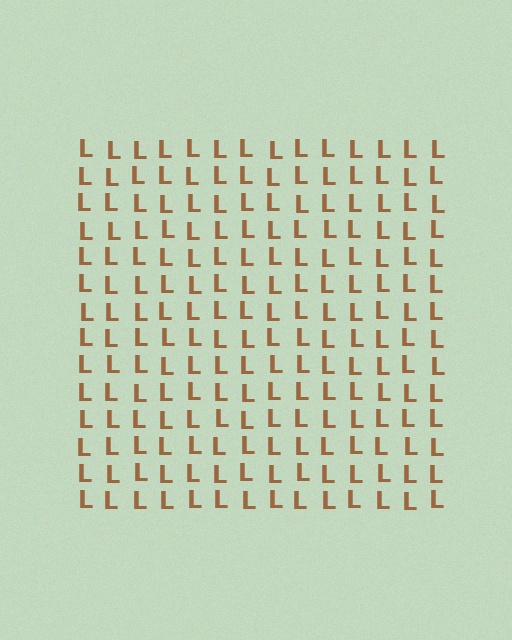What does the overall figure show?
The overall figure shows a square.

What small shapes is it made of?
It is made of small letter L's.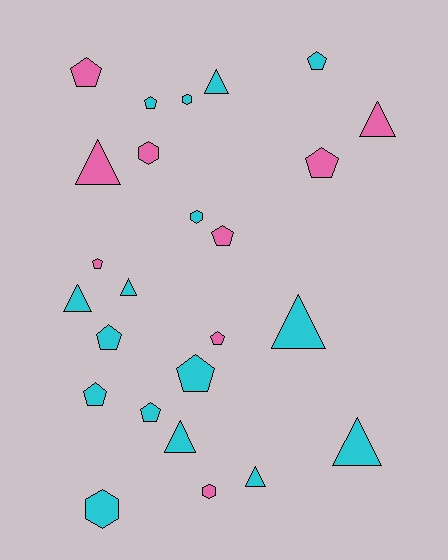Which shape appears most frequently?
Pentagon, with 11 objects.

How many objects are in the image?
There are 25 objects.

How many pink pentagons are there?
There are 5 pink pentagons.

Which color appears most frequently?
Cyan, with 16 objects.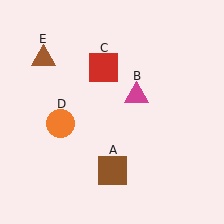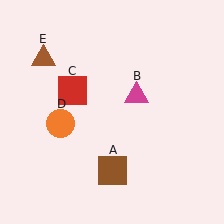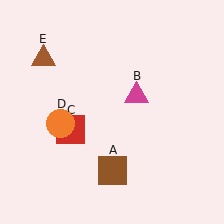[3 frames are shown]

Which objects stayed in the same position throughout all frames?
Brown square (object A) and magenta triangle (object B) and orange circle (object D) and brown triangle (object E) remained stationary.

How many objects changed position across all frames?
1 object changed position: red square (object C).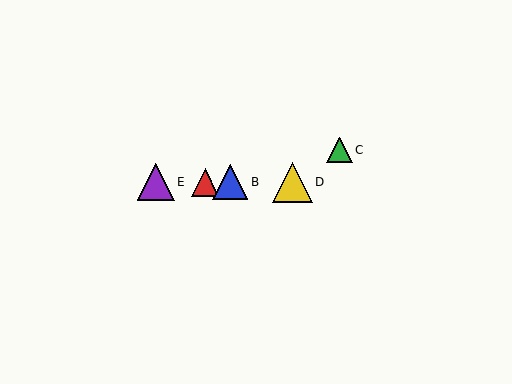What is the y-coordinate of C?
Object C is at y≈150.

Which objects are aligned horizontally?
Objects A, B, D, E are aligned horizontally.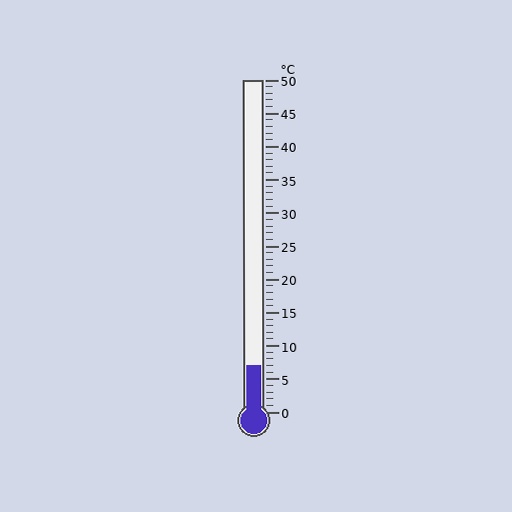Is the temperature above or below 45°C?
The temperature is below 45°C.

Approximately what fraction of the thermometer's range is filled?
The thermometer is filled to approximately 15% of its range.